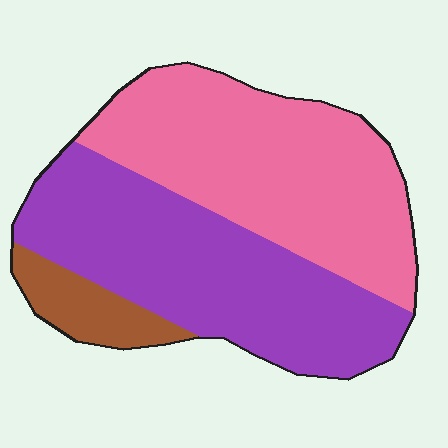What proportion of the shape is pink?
Pink covers about 45% of the shape.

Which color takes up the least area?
Brown, at roughly 10%.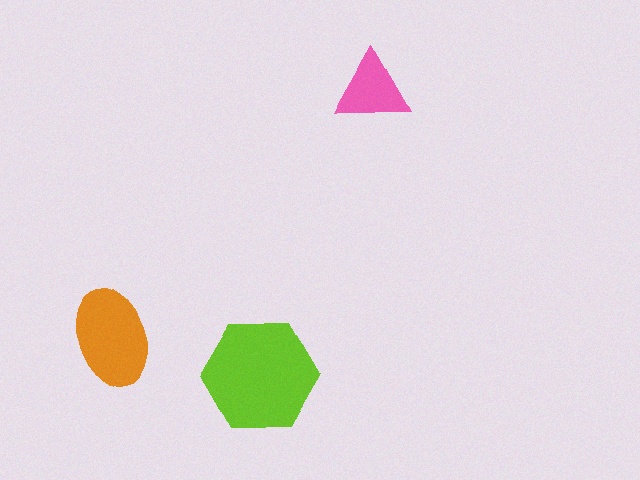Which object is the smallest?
The pink triangle.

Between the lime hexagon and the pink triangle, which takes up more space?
The lime hexagon.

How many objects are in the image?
There are 3 objects in the image.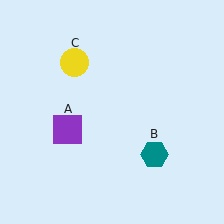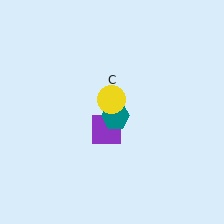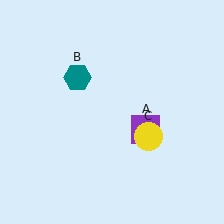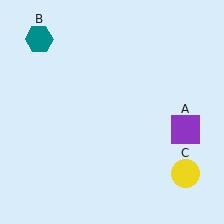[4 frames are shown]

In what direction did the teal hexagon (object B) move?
The teal hexagon (object B) moved up and to the left.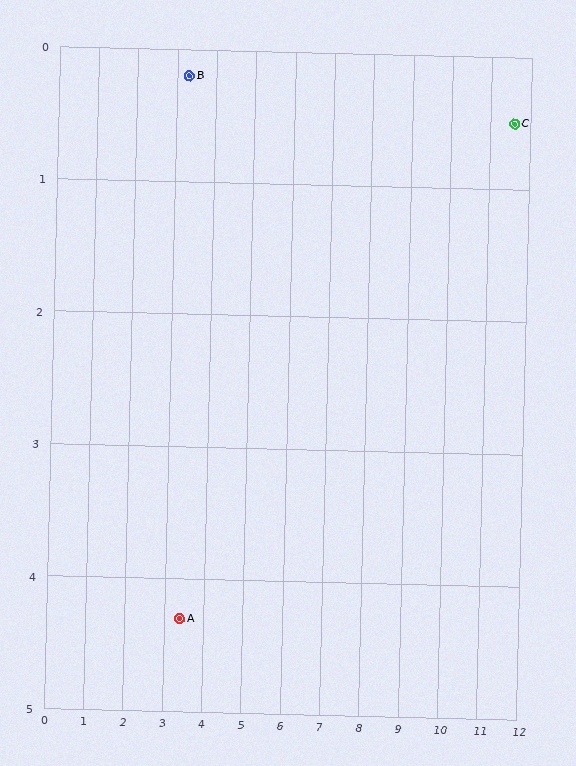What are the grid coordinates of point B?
Point B is at approximately (3.3, 0.2).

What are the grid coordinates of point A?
Point A is at approximately (3.4, 4.3).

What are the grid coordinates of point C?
Point C is at approximately (11.6, 0.5).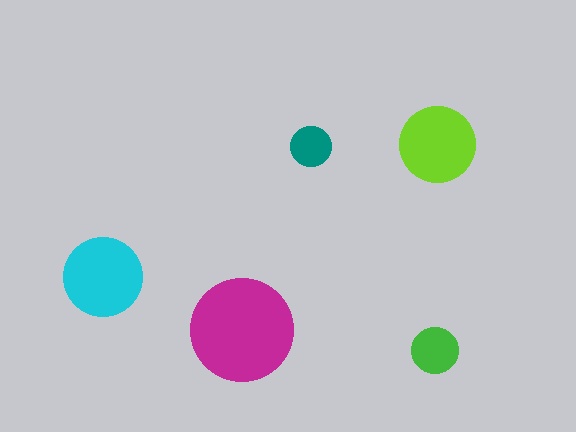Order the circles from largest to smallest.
the magenta one, the cyan one, the lime one, the green one, the teal one.